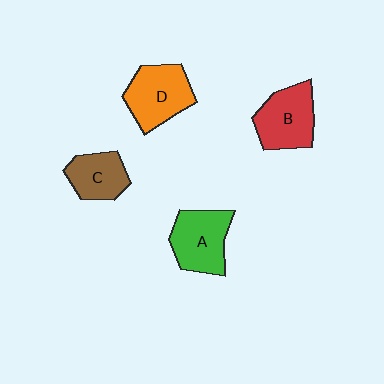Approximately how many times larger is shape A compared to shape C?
Approximately 1.3 times.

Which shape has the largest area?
Shape D (orange).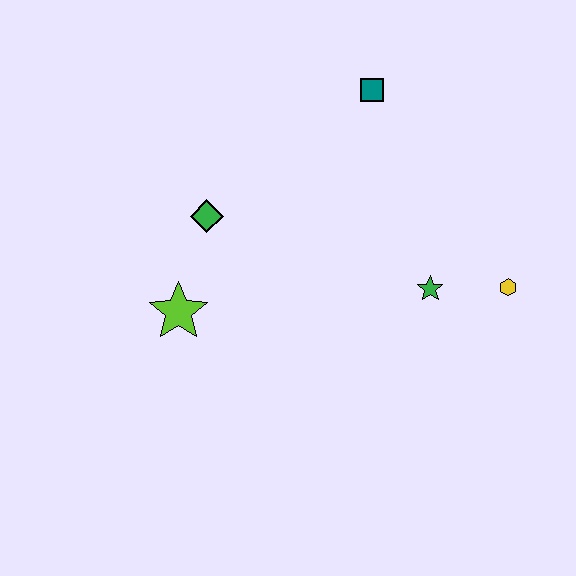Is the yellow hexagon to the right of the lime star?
Yes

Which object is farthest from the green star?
The lime star is farthest from the green star.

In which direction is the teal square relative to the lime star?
The teal square is above the lime star.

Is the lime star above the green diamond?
No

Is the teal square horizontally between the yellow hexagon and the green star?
No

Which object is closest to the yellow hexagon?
The green star is closest to the yellow hexagon.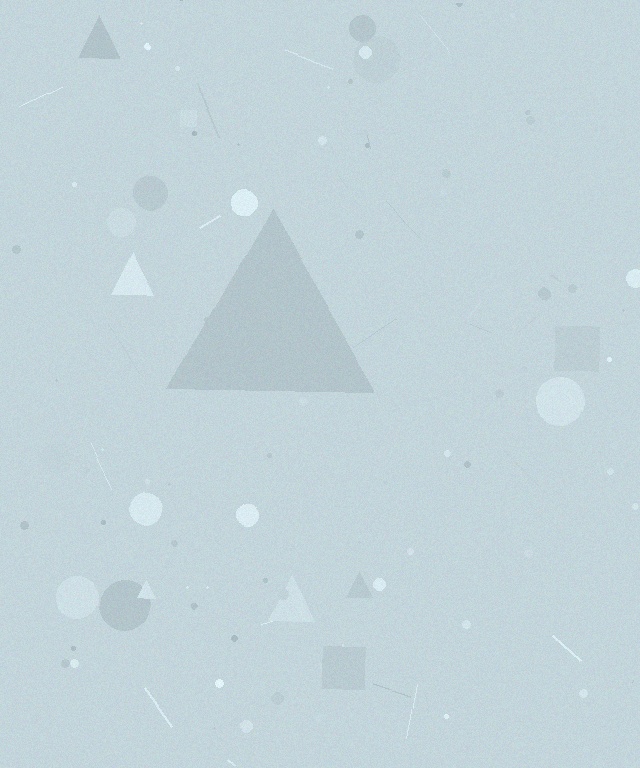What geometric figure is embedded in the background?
A triangle is embedded in the background.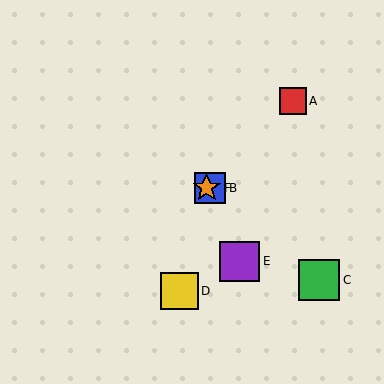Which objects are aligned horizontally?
Objects B, F are aligned horizontally.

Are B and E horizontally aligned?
No, B is at y≈188 and E is at y≈261.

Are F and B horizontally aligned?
Yes, both are at y≈188.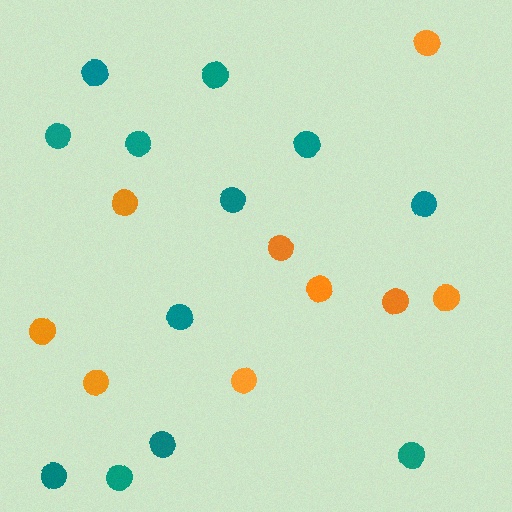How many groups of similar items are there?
There are 2 groups: one group of orange circles (9) and one group of teal circles (12).